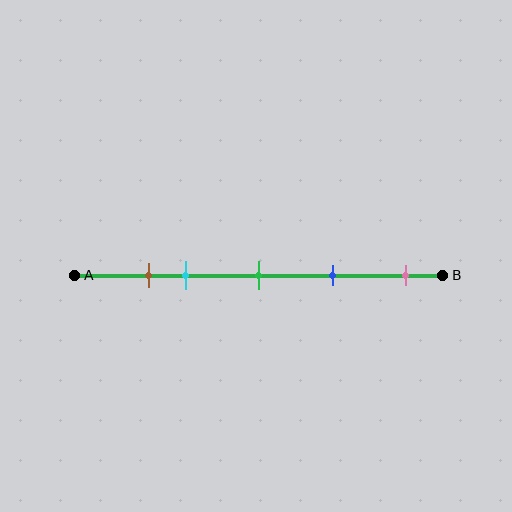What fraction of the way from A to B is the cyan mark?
The cyan mark is approximately 30% (0.3) of the way from A to B.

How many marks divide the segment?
There are 5 marks dividing the segment.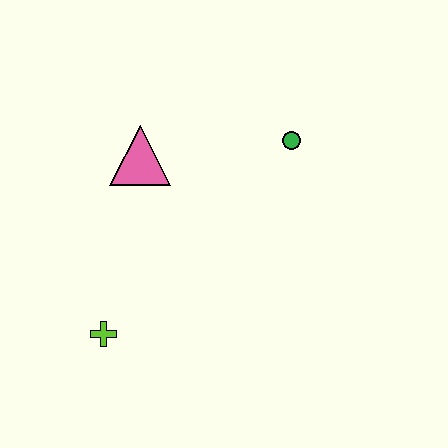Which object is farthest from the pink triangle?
The lime cross is farthest from the pink triangle.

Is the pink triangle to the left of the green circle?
Yes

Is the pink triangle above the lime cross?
Yes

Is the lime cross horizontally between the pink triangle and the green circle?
No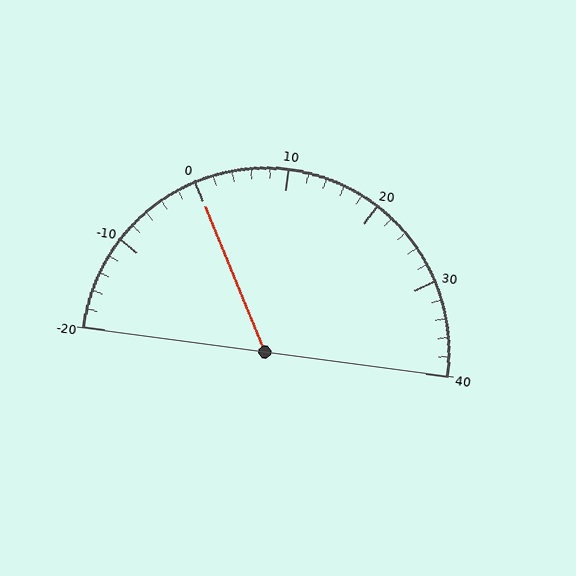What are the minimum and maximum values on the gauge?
The gauge ranges from -20 to 40.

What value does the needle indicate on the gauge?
The needle indicates approximately 0.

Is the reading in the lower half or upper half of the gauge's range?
The reading is in the lower half of the range (-20 to 40).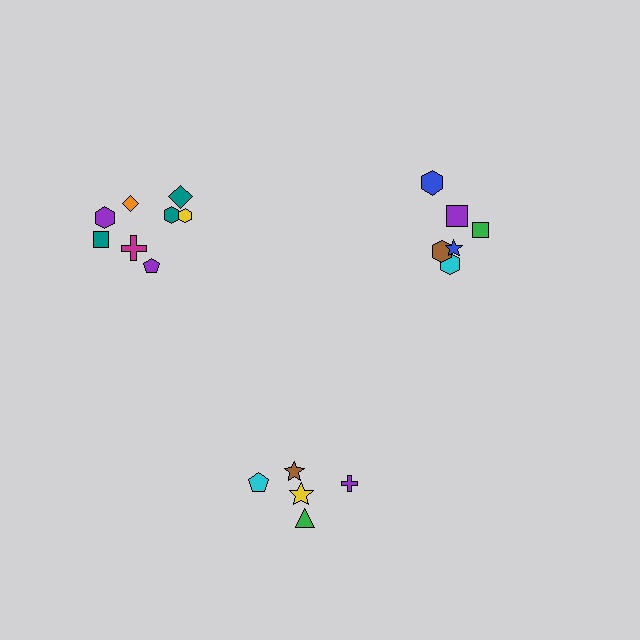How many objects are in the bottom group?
There are 5 objects.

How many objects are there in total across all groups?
There are 19 objects.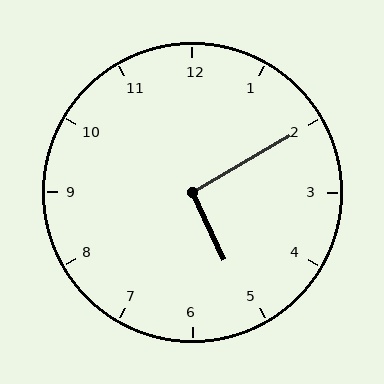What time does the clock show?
5:10.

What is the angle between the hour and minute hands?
Approximately 95 degrees.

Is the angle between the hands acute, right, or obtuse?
It is right.